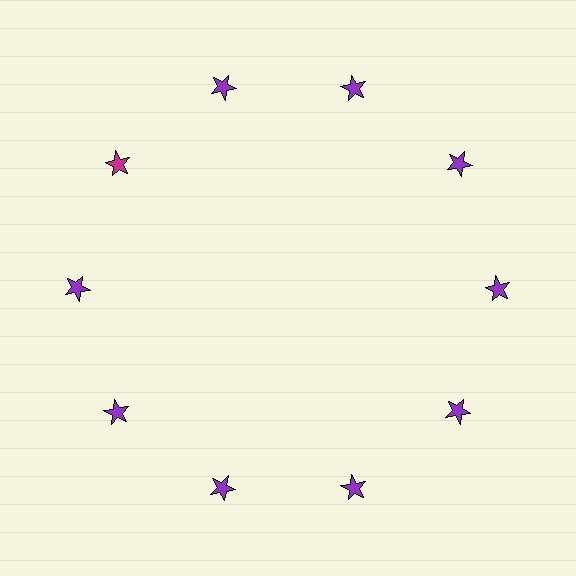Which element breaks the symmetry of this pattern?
The magenta star at roughly the 10 o'clock position breaks the symmetry. All other shapes are purple stars.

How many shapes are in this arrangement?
There are 10 shapes arranged in a ring pattern.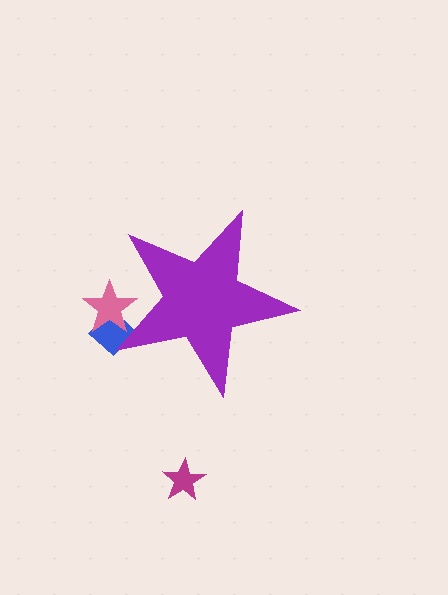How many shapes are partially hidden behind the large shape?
2 shapes are partially hidden.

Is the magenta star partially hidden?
No, the magenta star is fully visible.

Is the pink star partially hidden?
Yes, the pink star is partially hidden behind the purple star.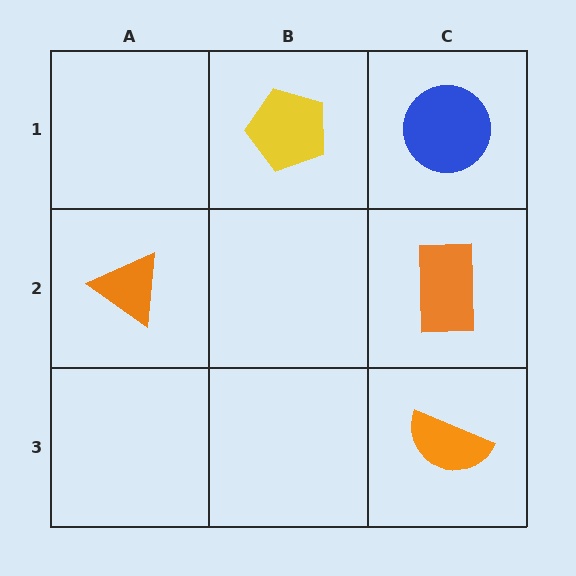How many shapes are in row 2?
2 shapes.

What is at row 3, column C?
An orange semicircle.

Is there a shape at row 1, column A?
No, that cell is empty.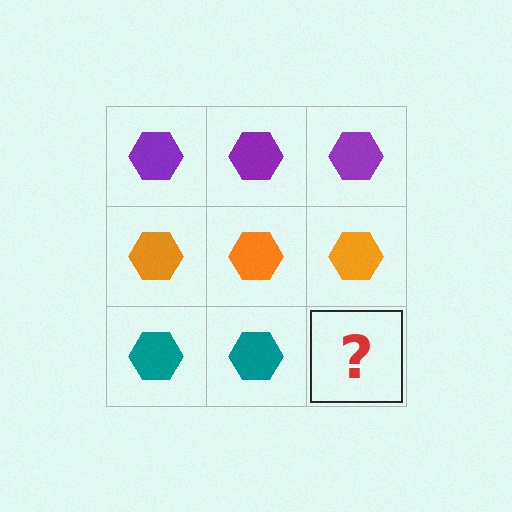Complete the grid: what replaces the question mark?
The question mark should be replaced with a teal hexagon.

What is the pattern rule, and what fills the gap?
The rule is that each row has a consistent color. The gap should be filled with a teal hexagon.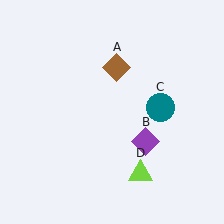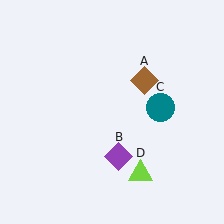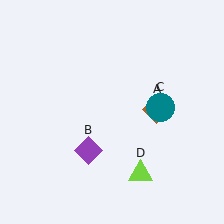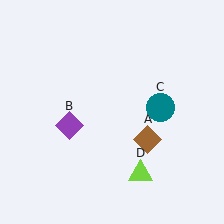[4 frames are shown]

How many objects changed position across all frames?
2 objects changed position: brown diamond (object A), purple diamond (object B).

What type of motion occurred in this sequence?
The brown diamond (object A), purple diamond (object B) rotated clockwise around the center of the scene.